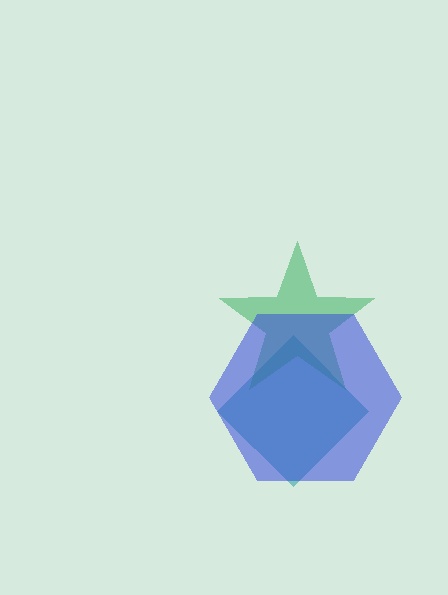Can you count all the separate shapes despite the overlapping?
Yes, there are 3 separate shapes.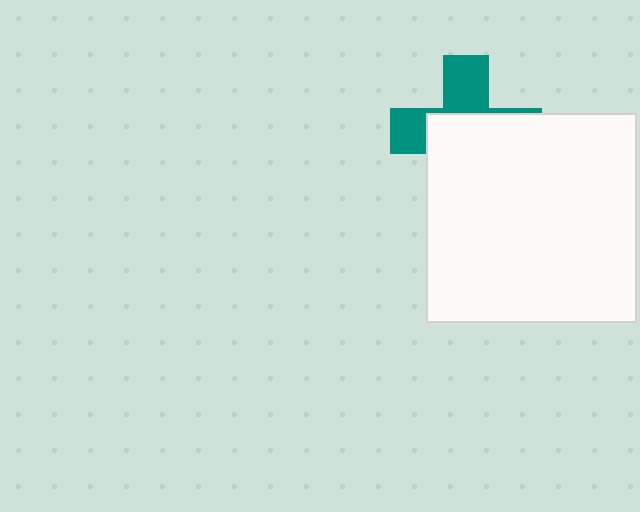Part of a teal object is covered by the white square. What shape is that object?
It is a cross.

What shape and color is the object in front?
The object in front is a white square.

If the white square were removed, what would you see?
You would see the complete teal cross.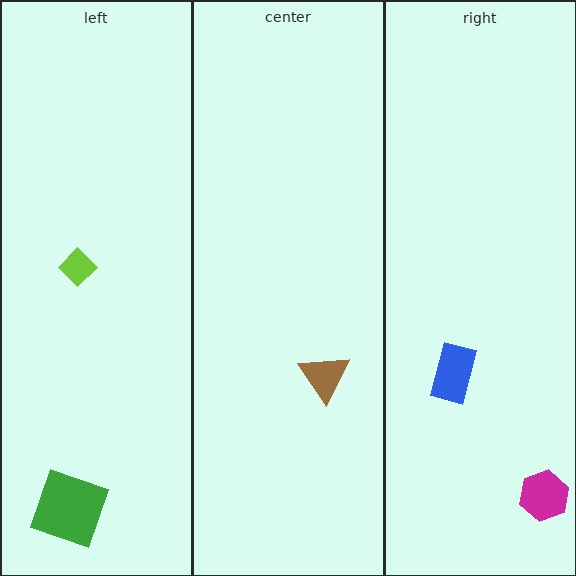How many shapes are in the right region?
2.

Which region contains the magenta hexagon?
The right region.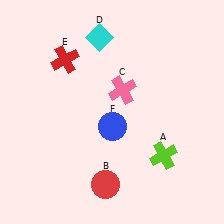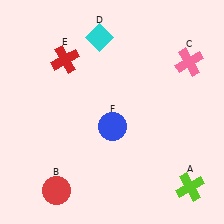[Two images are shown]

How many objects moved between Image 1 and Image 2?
3 objects moved between the two images.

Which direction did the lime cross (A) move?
The lime cross (A) moved down.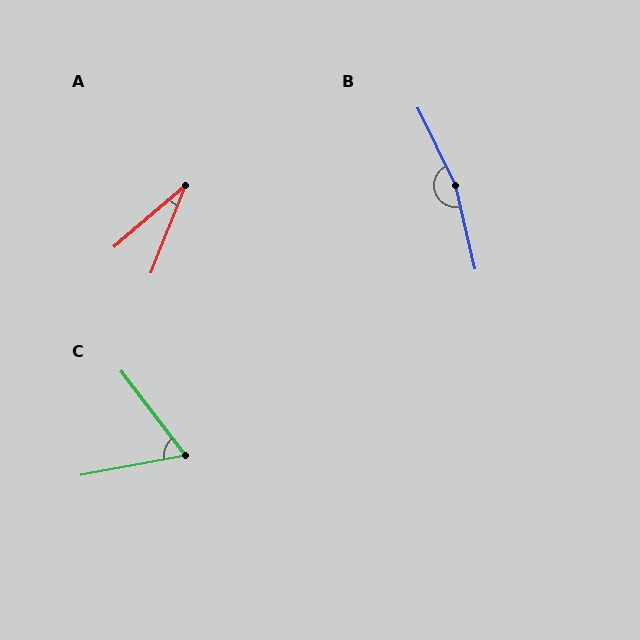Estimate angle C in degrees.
Approximately 63 degrees.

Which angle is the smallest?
A, at approximately 28 degrees.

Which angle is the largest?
B, at approximately 168 degrees.